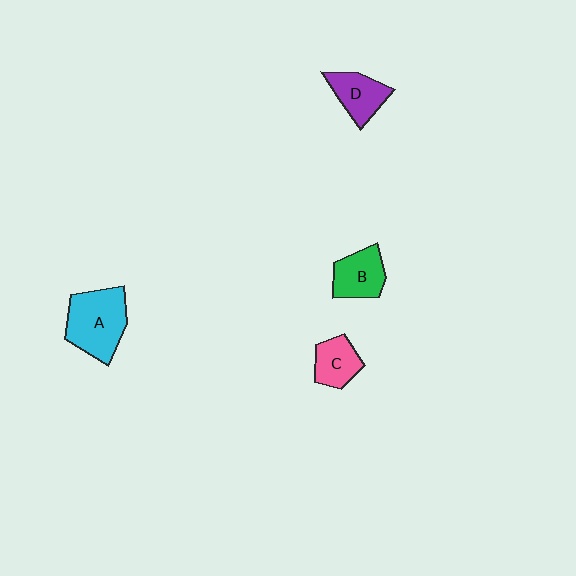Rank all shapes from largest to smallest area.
From largest to smallest: A (cyan), B (green), D (purple), C (pink).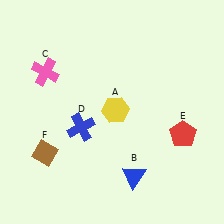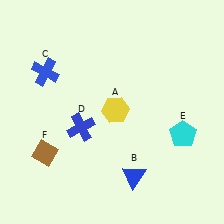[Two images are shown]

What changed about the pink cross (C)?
In Image 1, C is pink. In Image 2, it changed to blue.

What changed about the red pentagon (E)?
In Image 1, E is red. In Image 2, it changed to cyan.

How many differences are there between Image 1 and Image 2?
There are 2 differences between the two images.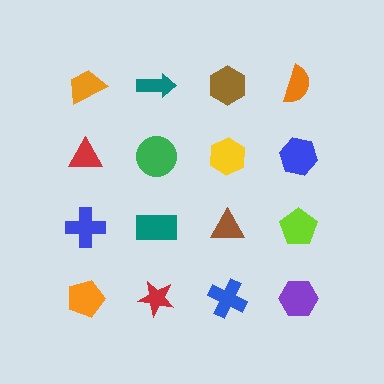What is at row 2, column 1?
A red triangle.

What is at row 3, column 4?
A lime pentagon.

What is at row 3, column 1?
A blue cross.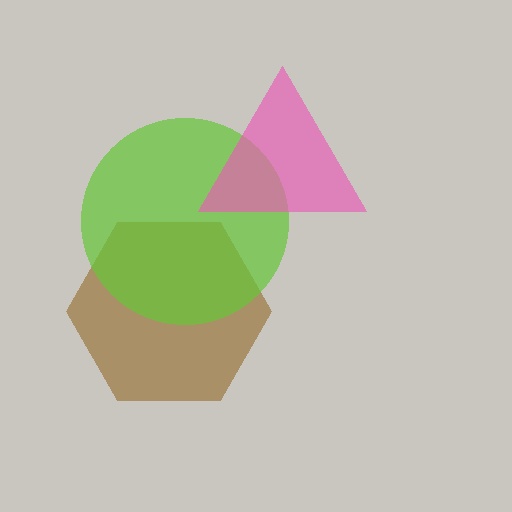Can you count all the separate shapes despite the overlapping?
Yes, there are 3 separate shapes.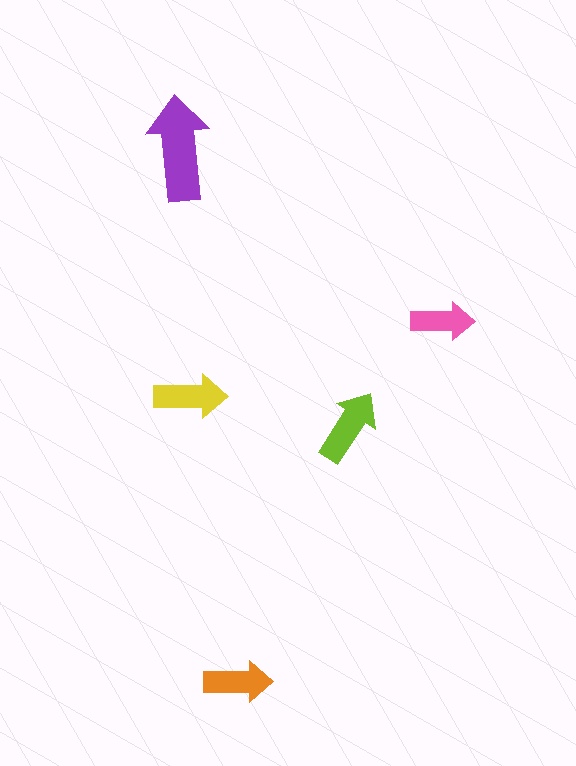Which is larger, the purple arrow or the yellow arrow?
The purple one.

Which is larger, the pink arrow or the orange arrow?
The orange one.